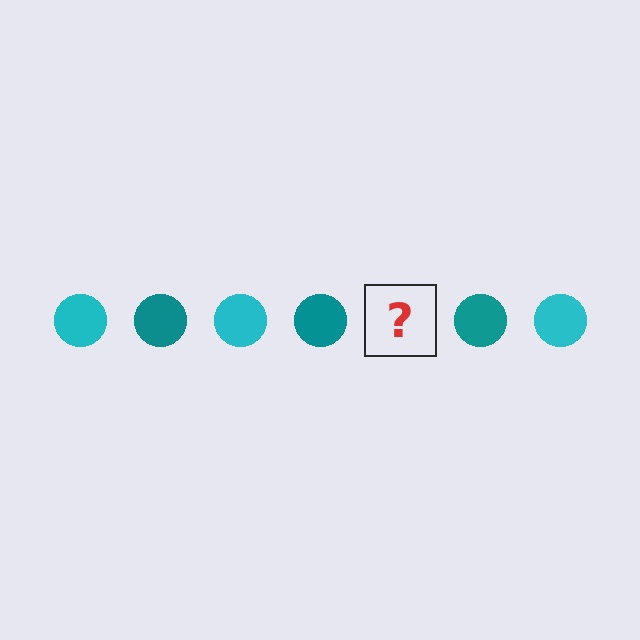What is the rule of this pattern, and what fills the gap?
The rule is that the pattern cycles through cyan, teal circles. The gap should be filled with a cyan circle.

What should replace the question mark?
The question mark should be replaced with a cyan circle.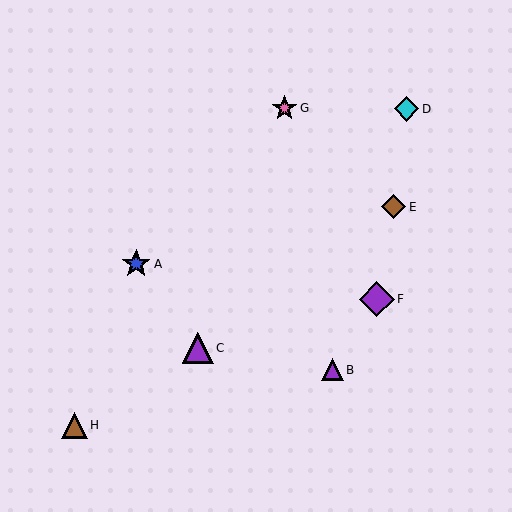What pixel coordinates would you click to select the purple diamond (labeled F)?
Click at (377, 299) to select the purple diamond F.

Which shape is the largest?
The purple diamond (labeled F) is the largest.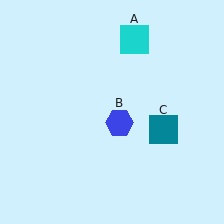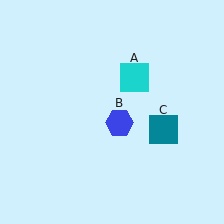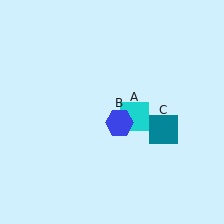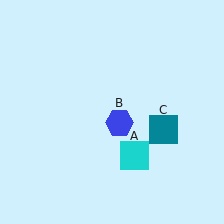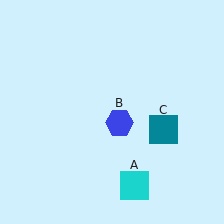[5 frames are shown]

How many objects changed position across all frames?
1 object changed position: cyan square (object A).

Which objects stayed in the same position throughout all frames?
Blue hexagon (object B) and teal square (object C) remained stationary.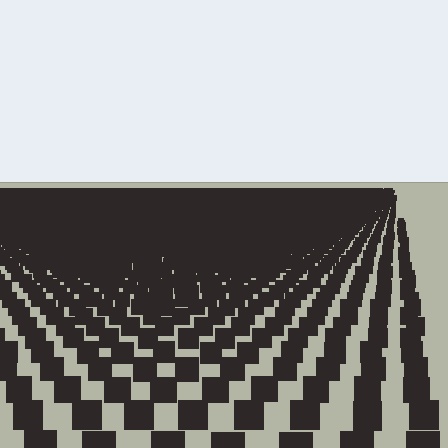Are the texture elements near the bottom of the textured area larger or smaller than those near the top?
Larger. Near the bottom, elements are closer to the viewer and appear at a bigger on-screen size.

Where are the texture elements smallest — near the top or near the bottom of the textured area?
Near the top.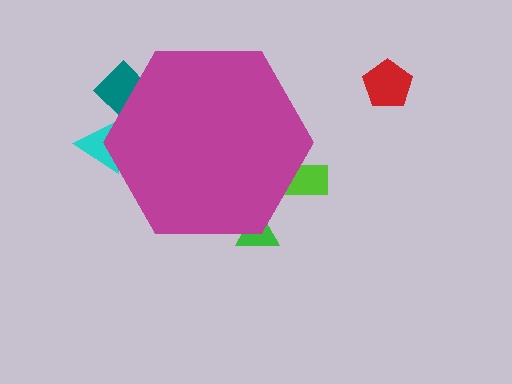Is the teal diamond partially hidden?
Yes, the teal diamond is partially hidden behind the magenta hexagon.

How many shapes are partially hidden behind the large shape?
4 shapes are partially hidden.